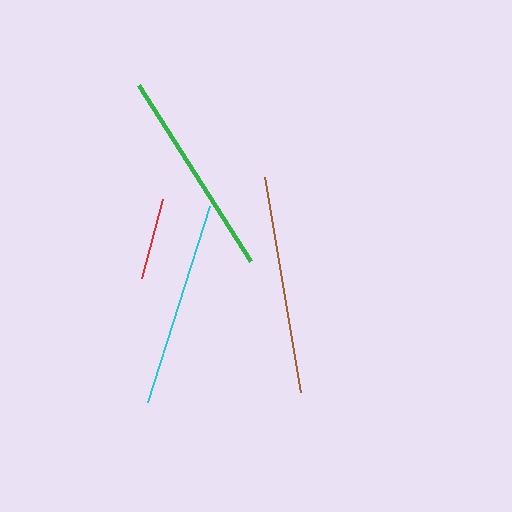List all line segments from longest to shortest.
From longest to shortest: brown, green, cyan, red.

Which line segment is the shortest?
The red line is the shortest at approximately 82 pixels.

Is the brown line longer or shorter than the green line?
The brown line is longer than the green line.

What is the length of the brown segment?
The brown segment is approximately 218 pixels long.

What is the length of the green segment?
The green segment is approximately 208 pixels long.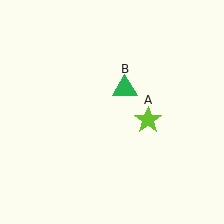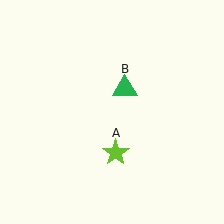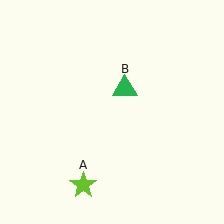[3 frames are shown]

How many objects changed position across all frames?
1 object changed position: lime star (object A).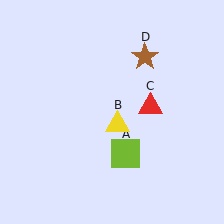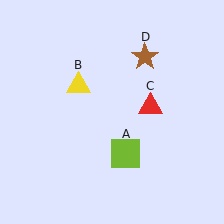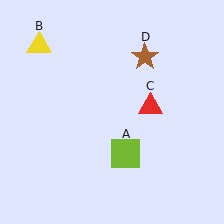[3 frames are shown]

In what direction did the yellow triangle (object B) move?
The yellow triangle (object B) moved up and to the left.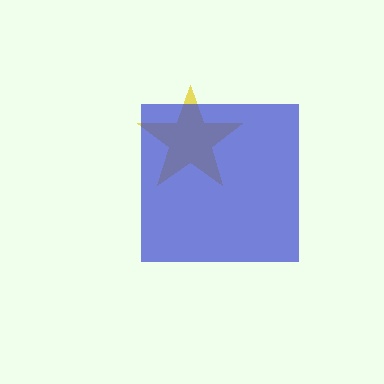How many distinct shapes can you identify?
There are 2 distinct shapes: a yellow star, a blue square.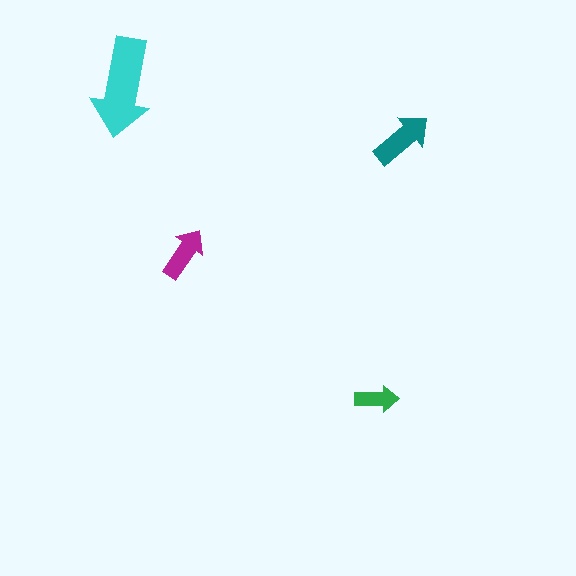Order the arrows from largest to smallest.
the cyan one, the teal one, the magenta one, the green one.